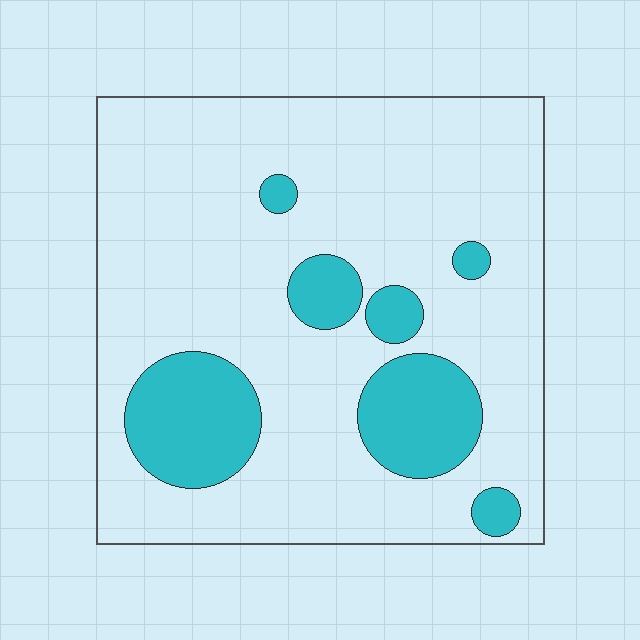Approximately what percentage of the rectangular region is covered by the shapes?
Approximately 20%.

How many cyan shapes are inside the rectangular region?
7.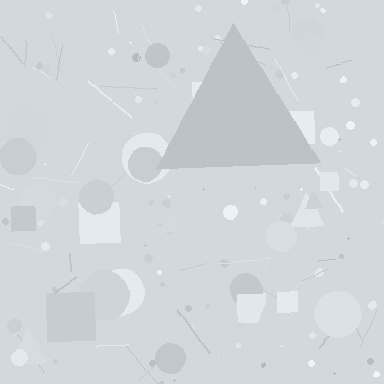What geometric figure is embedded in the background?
A triangle is embedded in the background.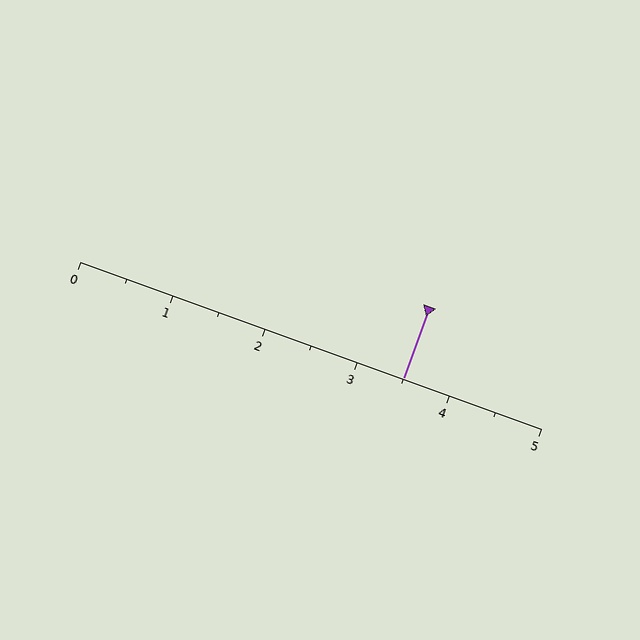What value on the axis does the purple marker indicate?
The marker indicates approximately 3.5.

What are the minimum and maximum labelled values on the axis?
The axis runs from 0 to 5.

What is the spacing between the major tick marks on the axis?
The major ticks are spaced 1 apart.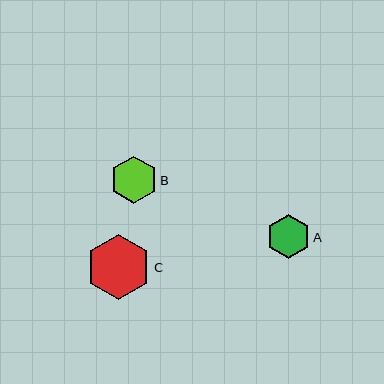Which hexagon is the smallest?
Hexagon A is the smallest with a size of approximately 44 pixels.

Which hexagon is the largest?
Hexagon C is the largest with a size of approximately 65 pixels.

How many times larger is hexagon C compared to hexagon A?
Hexagon C is approximately 1.5 times the size of hexagon A.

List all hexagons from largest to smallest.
From largest to smallest: C, B, A.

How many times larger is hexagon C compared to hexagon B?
Hexagon C is approximately 1.4 times the size of hexagon B.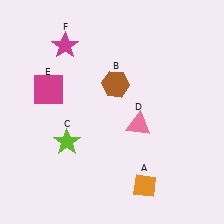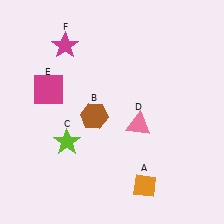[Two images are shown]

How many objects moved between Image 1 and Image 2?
1 object moved between the two images.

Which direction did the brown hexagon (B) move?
The brown hexagon (B) moved down.